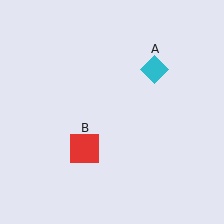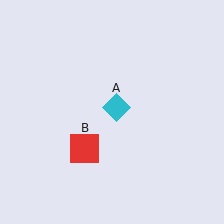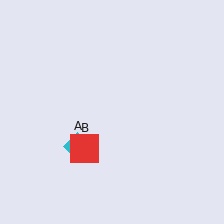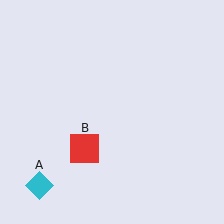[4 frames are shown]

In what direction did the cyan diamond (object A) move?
The cyan diamond (object A) moved down and to the left.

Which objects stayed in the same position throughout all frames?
Red square (object B) remained stationary.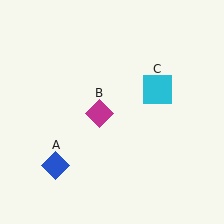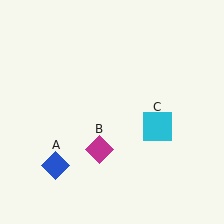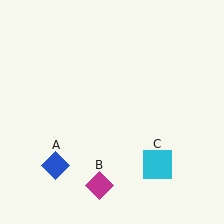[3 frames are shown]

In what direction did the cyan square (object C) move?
The cyan square (object C) moved down.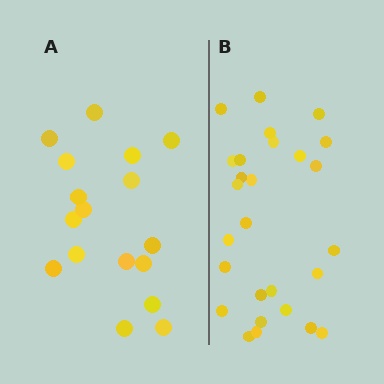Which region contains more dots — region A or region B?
Region B (the right region) has more dots.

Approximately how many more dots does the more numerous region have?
Region B has roughly 10 or so more dots than region A.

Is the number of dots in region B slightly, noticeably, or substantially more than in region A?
Region B has substantially more. The ratio is roughly 1.6 to 1.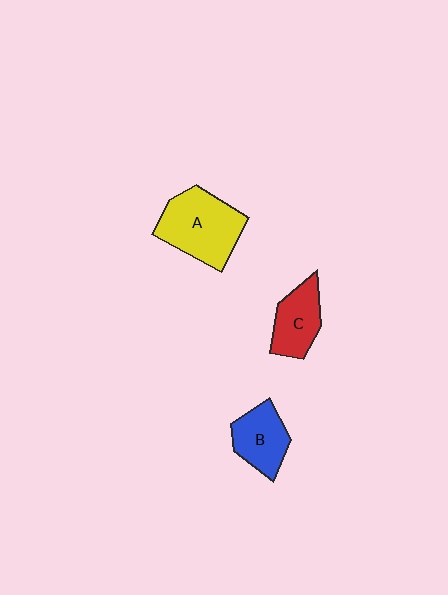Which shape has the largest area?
Shape A (yellow).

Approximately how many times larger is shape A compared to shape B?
Approximately 1.6 times.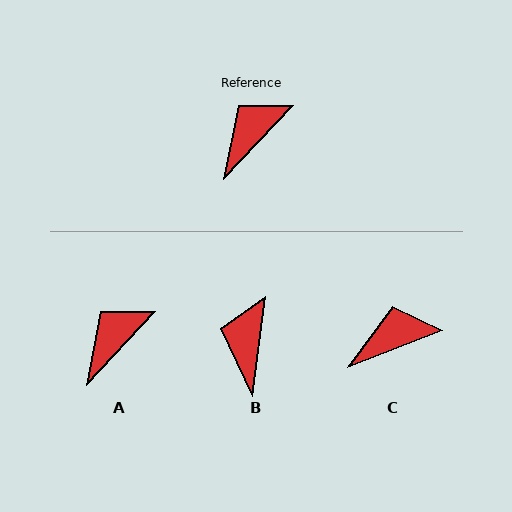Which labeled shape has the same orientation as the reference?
A.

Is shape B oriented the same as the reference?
No, it is off by about 36 degrees.